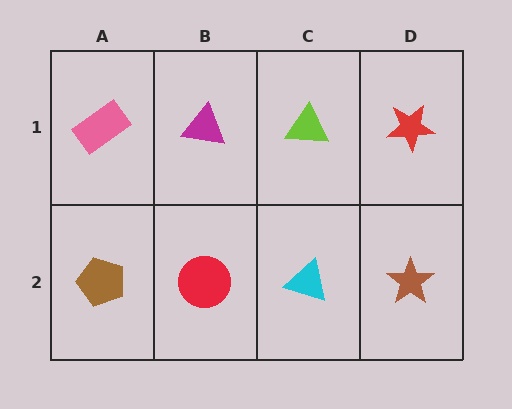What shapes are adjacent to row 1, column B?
A red circle (row 2, column B), a pink rectangle (row 1, column A), a lime triangle (row 1, column C).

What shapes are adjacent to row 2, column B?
A magenta triangle (row 1, column B), a brown pentagon (row 2, column A), a cyan triangle (row 2, column C).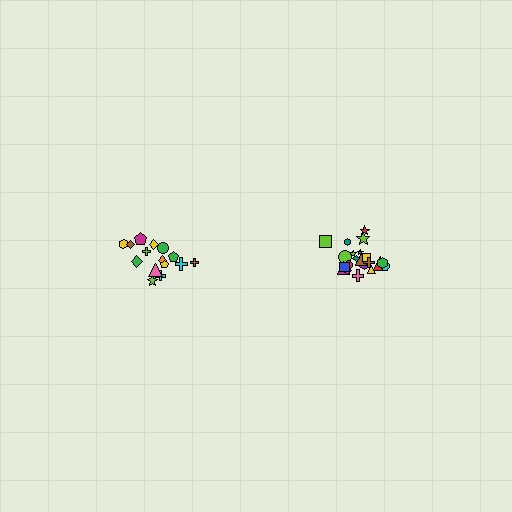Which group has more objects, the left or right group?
The right group.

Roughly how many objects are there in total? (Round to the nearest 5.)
Roughly 35 objects in total.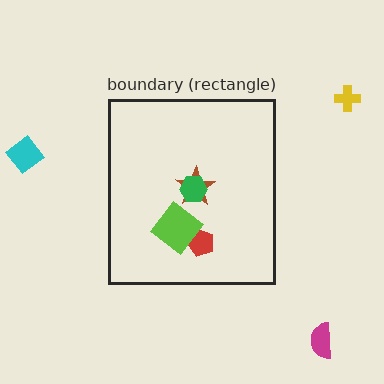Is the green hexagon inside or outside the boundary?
Inside.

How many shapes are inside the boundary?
4 inside, 3 outside.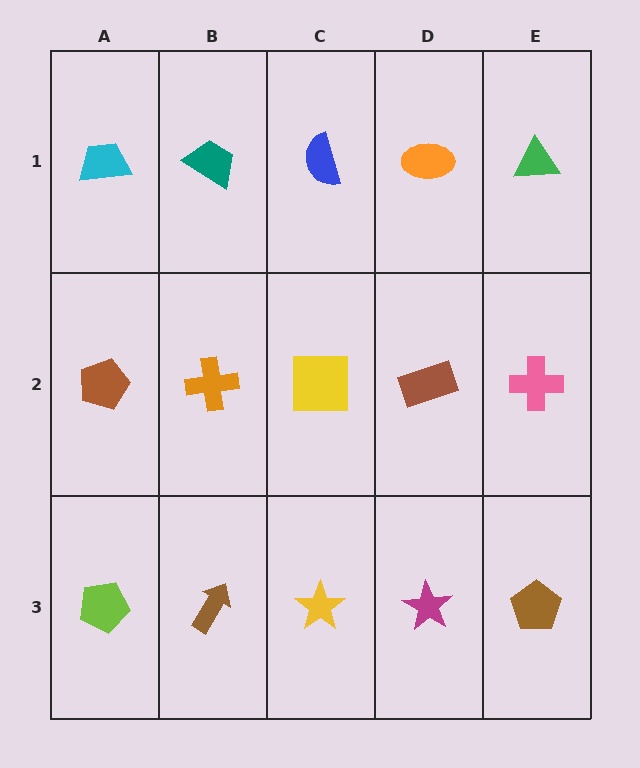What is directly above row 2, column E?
A green triangle.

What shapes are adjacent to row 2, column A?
A cyan trapezoid (row 1, column A), a lime pentagon (row 3, column A), an orange cross (row 2, column B).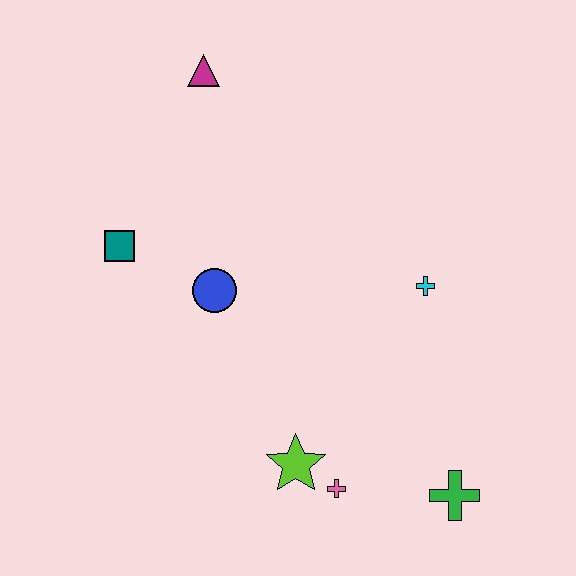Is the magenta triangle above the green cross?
Yes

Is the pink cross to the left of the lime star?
No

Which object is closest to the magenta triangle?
The teal square is closest to the magenta triangle.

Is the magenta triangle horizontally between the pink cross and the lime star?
No